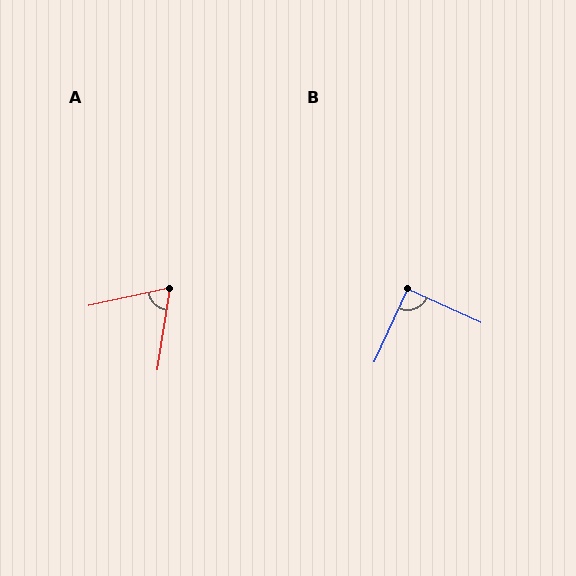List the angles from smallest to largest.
A (69°), B (90°).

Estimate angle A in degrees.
Approximately 69 degrees.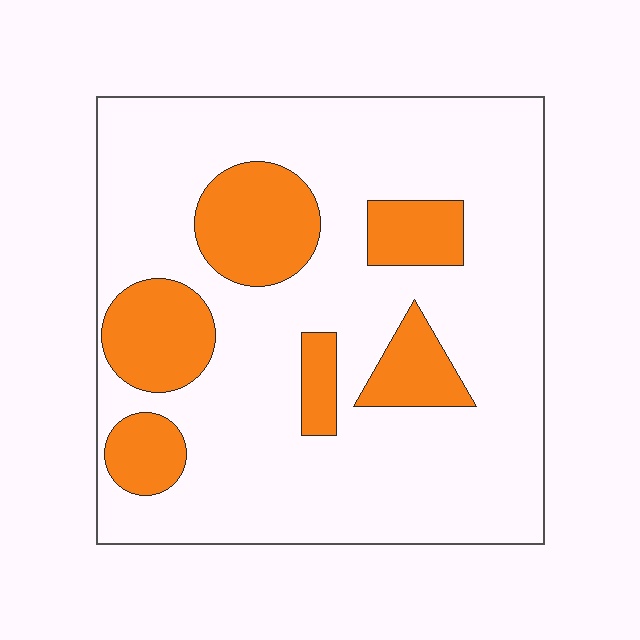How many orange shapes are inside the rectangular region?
6.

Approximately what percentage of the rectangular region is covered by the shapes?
Approximately 20%.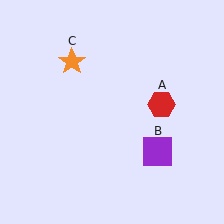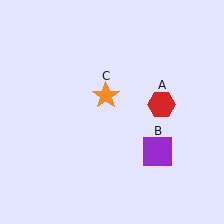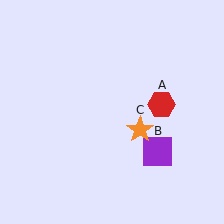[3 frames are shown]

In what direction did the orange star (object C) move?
The orange star (object C) moved down and to the right.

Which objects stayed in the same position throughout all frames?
Red hexagon (object A) and purple square (object B) remained stationary.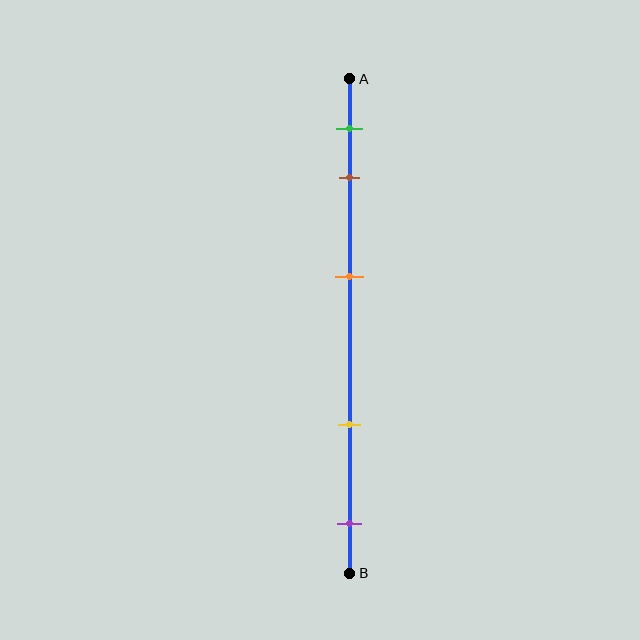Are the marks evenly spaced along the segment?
No, the marks are not evenly spaced.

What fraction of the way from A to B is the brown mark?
The brown mark is approximately 20% (0.2) of the way from A to B.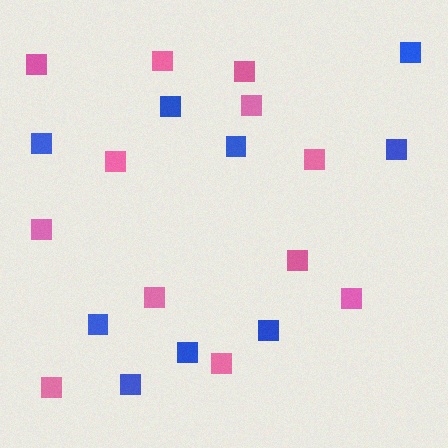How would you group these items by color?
There are 2 groups: one group of blue squares (9) and one group of pink squares (12).